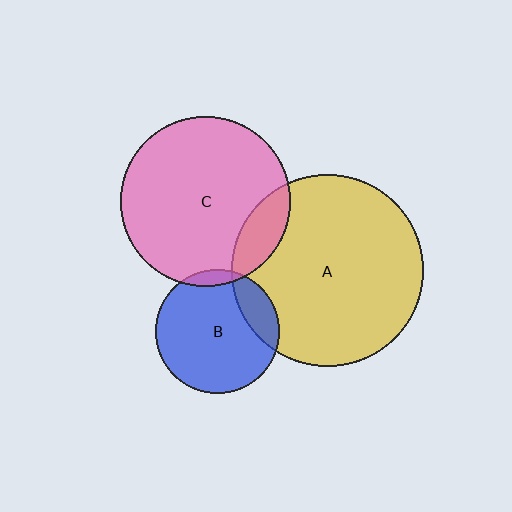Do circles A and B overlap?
Yes.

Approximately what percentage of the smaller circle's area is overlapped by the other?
Approximately 15%.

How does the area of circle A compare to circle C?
Approximately 1.3 times.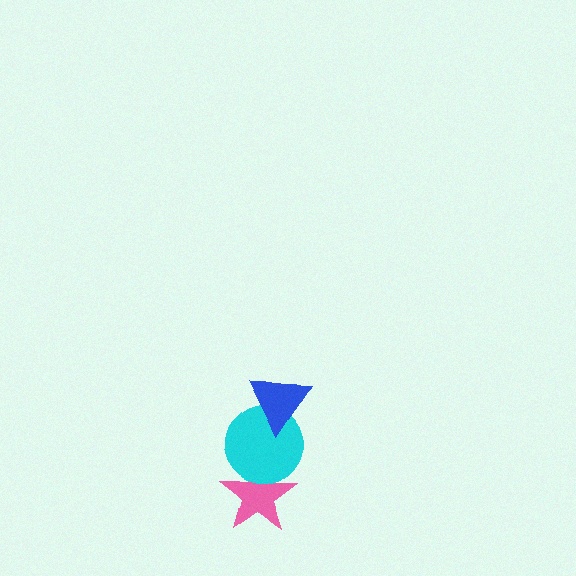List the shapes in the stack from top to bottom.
From top to bottom: the blue triangle, the cyan circle, the pink star.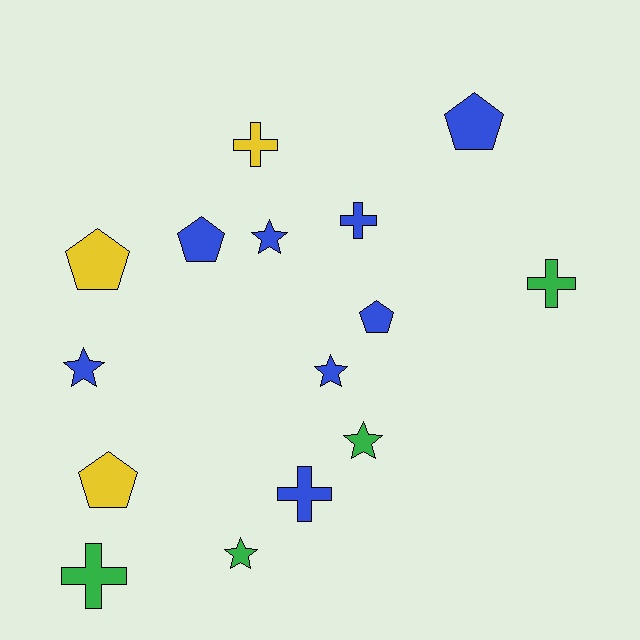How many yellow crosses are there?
There is 1 yellow cross.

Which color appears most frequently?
Blue, with 8 objects.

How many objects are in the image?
There are 15 objects.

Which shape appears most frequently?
Pentagon, with 5 objects.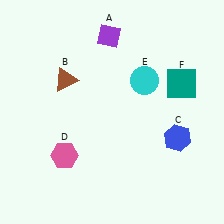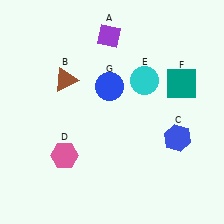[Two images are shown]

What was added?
A blue circle (G) was added in Image 2.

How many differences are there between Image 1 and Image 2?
There is 1 difference between the two images.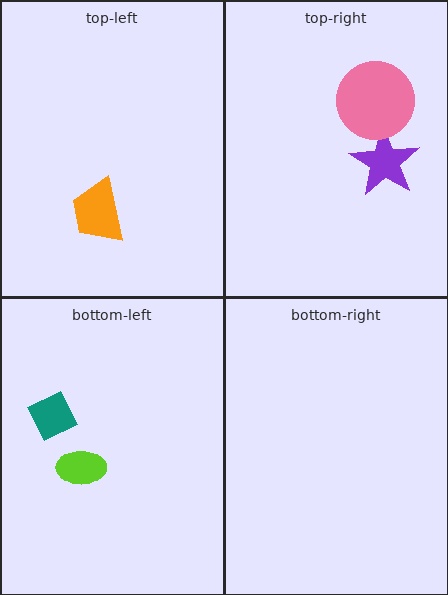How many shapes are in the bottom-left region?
2.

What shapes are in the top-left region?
The orange trapezoid.